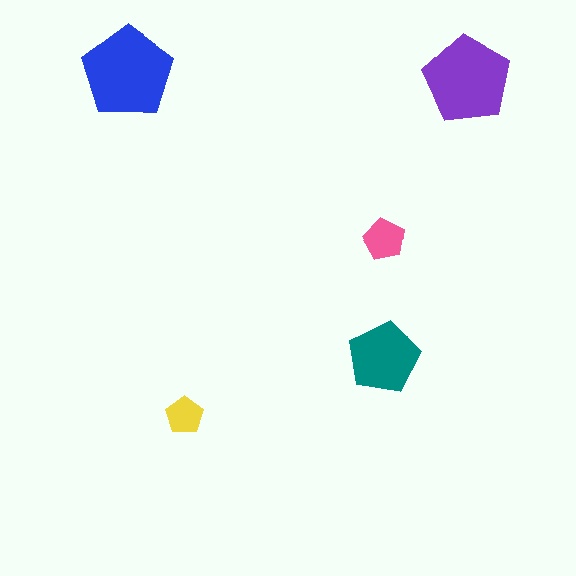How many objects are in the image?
There are 5 objects in the image.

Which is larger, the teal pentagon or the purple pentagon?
The purple one.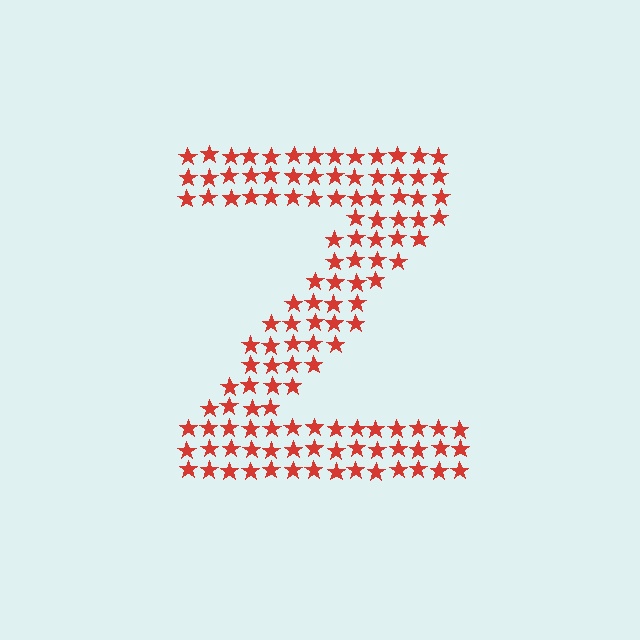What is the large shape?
The large shape is the letter Z.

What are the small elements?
The small elements are stars.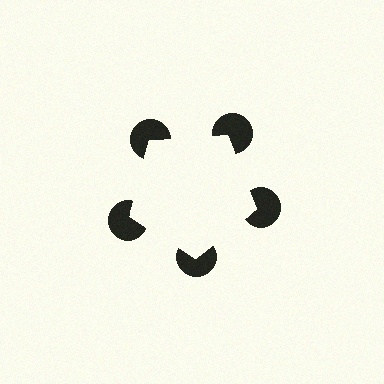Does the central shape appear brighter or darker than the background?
It typically appears slightly brighter than the background, even though no actual brightness change is drawn.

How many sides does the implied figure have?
5 sides.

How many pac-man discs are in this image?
There are 5 — one at each vertex of the illusory pentagon.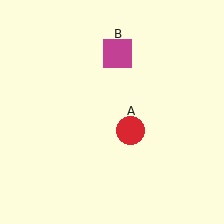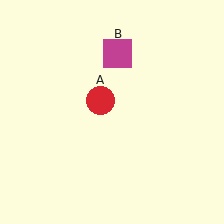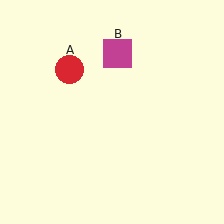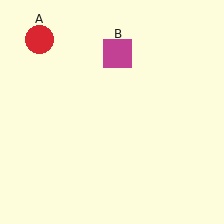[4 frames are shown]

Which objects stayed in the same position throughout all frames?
Magenta square (object B) remained stationary.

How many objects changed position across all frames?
1 object changed position: red circle (object A).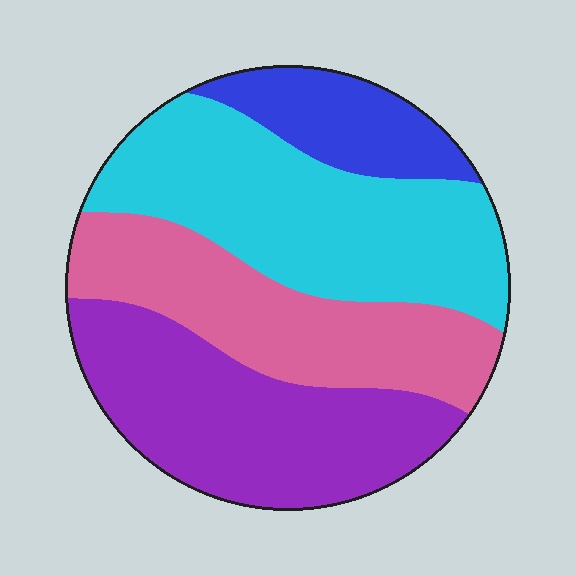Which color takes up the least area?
Blue, at roughly 10%.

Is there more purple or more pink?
Purple.